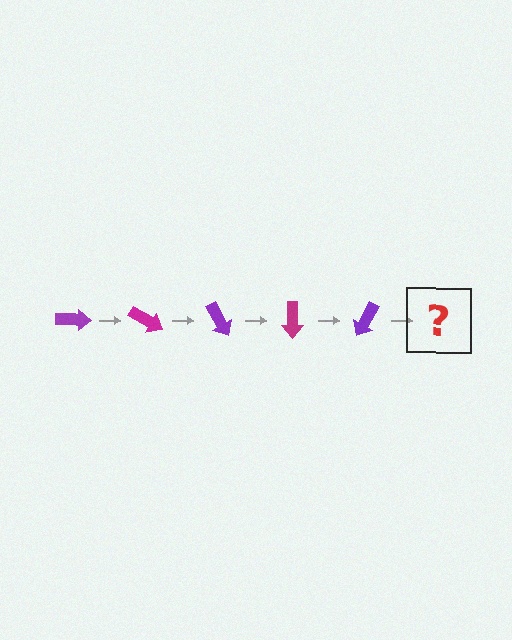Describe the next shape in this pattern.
It should be a magenta arrow, rotated 150 degrees from the start.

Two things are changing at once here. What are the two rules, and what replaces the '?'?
The two rules are that it rotates 30 degrees each step and the color cycles through purple and magenta. The '?' should be a magenta arrow, rotated 150 degrees from the start.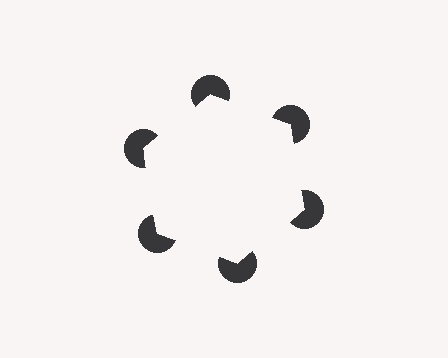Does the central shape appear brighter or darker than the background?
It typically appears slightly brighter than the background, even though no actual brightness change is drawn.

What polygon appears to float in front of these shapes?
An illusory hexagon — its edges are inferred from the aligned wedge cuts in the pac-man discs, not physically drawn.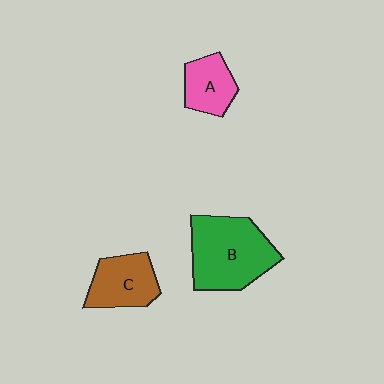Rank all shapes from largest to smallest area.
From largest to smallest: B (green), C (brown), A (pink).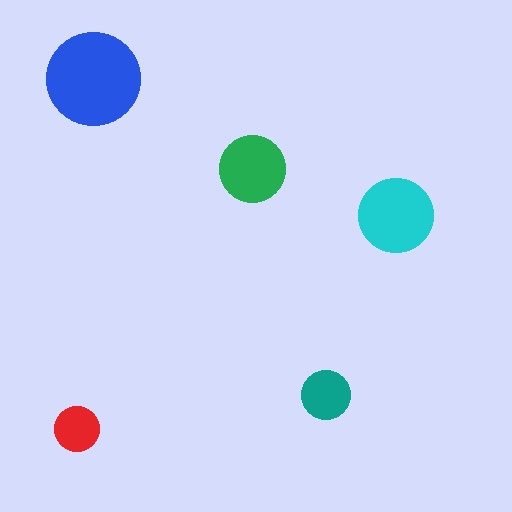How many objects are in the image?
There are 5 objects in the image.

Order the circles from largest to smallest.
the blue one, the cyan one, the green one, the teal one, the red one.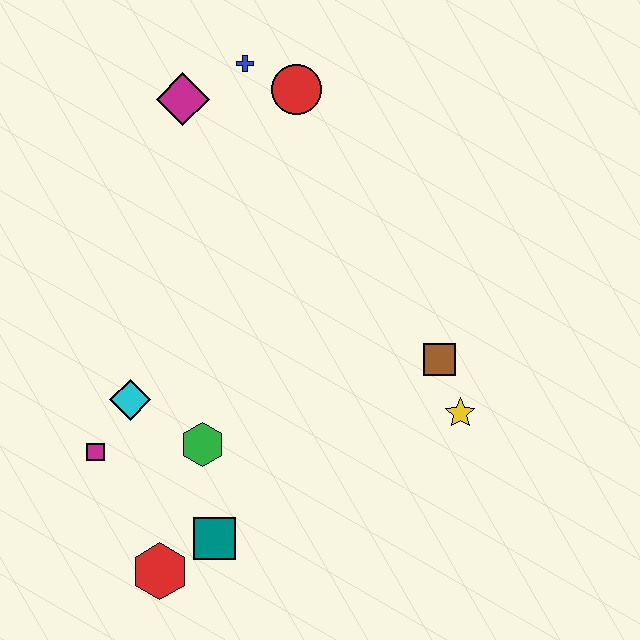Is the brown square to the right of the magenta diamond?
Yes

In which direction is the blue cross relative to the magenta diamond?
The blue cross is to the right of the magenta diamond.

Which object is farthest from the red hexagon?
The blue cross is farthest from the red hexagon.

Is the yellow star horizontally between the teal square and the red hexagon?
No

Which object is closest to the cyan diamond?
The magenta square is closest to the cyan diamond.